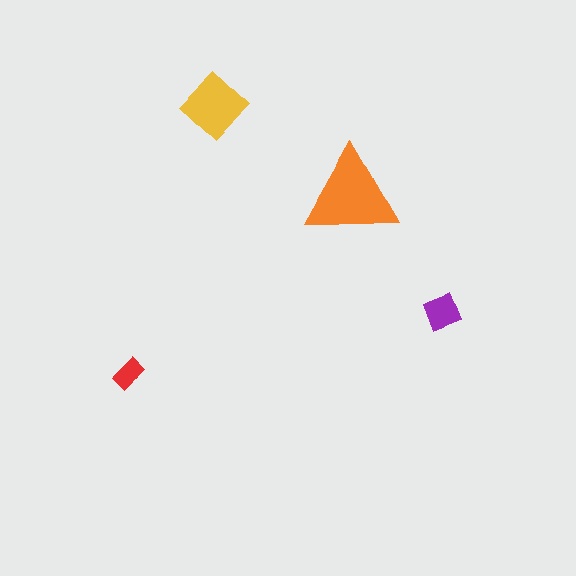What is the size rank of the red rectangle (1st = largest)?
4th.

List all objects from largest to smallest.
The orange triangle, the yellow diamond, the purple diamond, the red rectangle.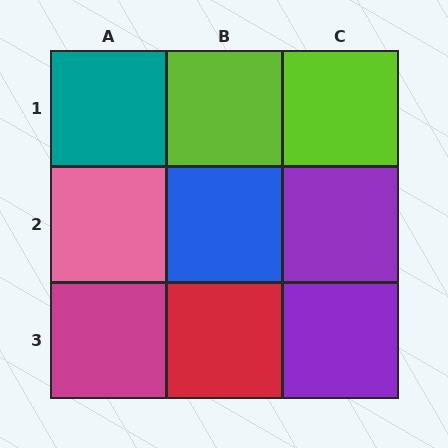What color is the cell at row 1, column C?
Lime.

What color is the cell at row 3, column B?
Red.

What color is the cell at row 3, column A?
Magenta.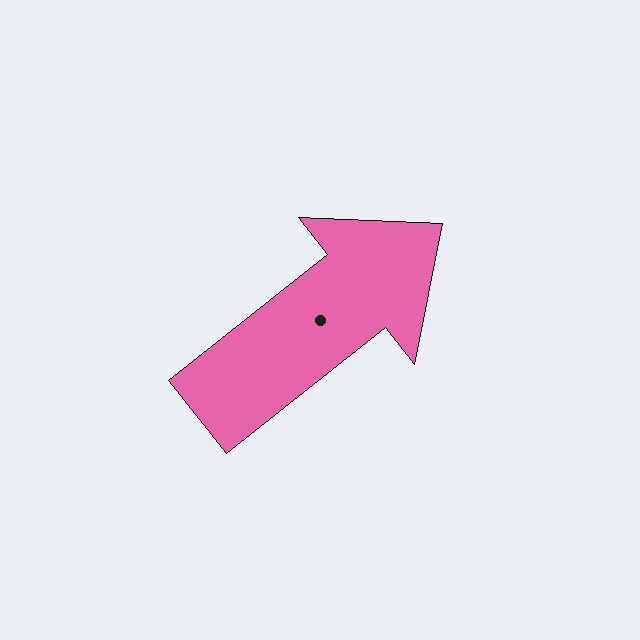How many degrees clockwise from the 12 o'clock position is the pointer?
Approximately 52 degrees.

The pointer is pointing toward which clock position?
Roughly 2 o'clock.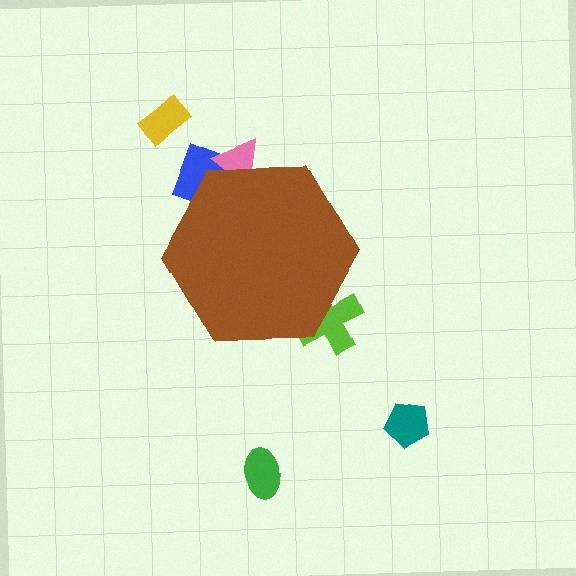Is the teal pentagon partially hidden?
No, the teal pentagon is fully visible.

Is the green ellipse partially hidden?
No, the green ellipse is fully visible.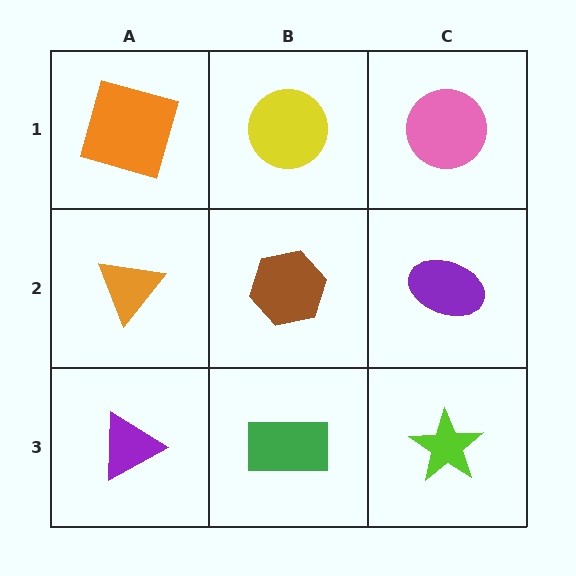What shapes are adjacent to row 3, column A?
An orange triangle (row 2, column A), a green rectangle (row 3, column B).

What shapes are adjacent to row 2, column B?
A yellow circle (row 1, column B), a green rectangle (row 3, column B), an orange triangle (row 2, column A), a purple ellipse (row 2, column C).